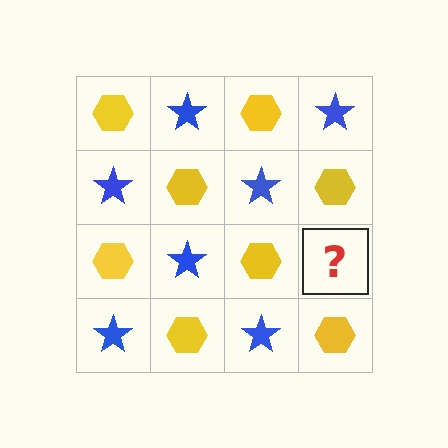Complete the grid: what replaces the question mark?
The question mark should be replaced with a blue star.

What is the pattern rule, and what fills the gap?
The rule is that it alternates yellow hexagon and blue star in a checkerboard pattern. The gap should be filled with a blue star.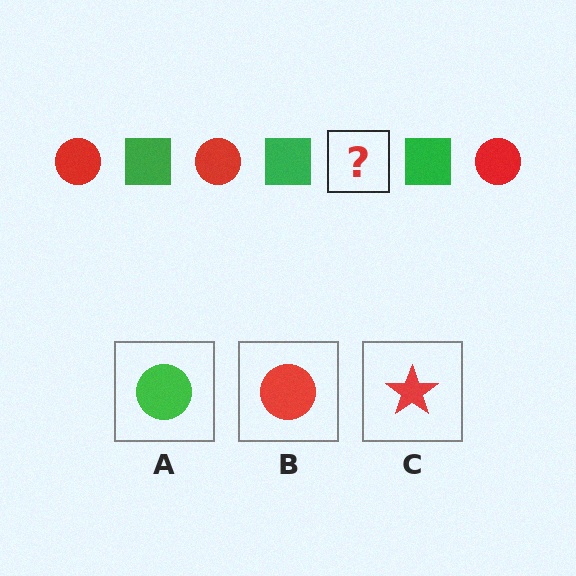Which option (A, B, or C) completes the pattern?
B.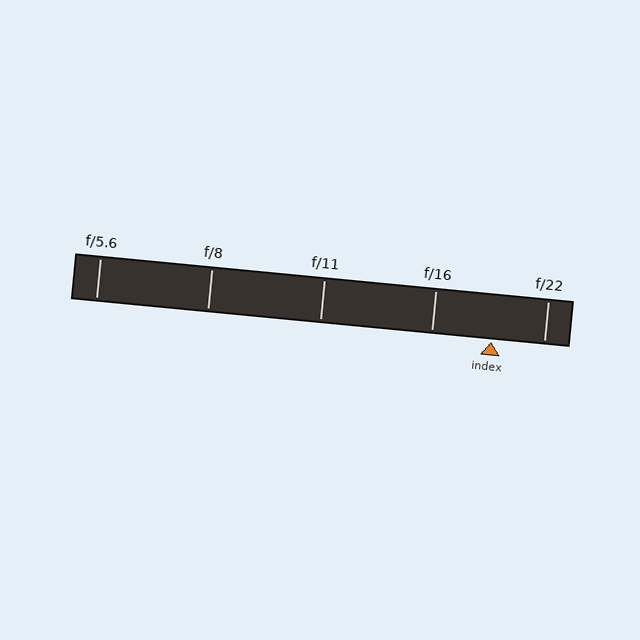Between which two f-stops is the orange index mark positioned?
The index mark is between f/16 and f/22.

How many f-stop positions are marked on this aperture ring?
There are 5 f-stop positions marked.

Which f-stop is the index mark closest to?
The index mark is closest to f/22.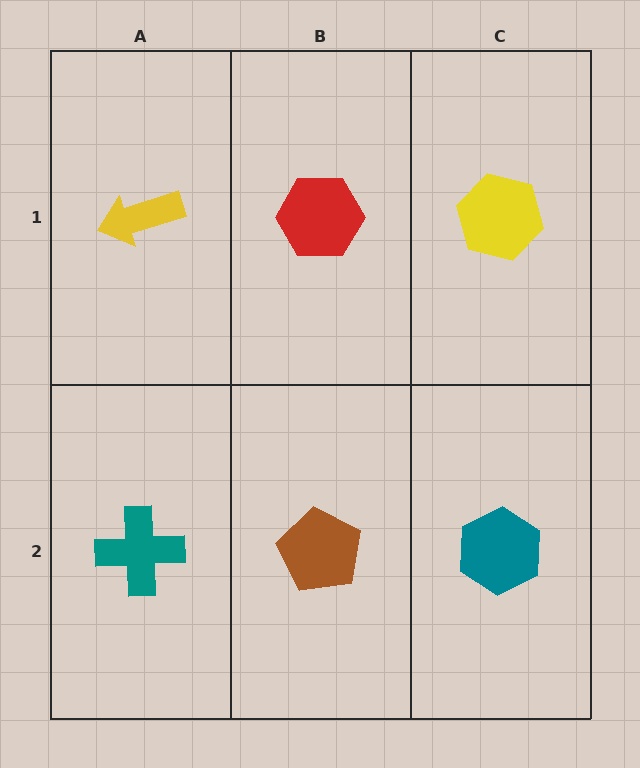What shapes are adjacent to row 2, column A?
A yellow arrow (row 1, column A), a brown pentagon (row 2, column B).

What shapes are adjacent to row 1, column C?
A teal hexagon (row 2, column C), a red hexagon (row 1, column B).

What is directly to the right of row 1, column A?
A red hexagon.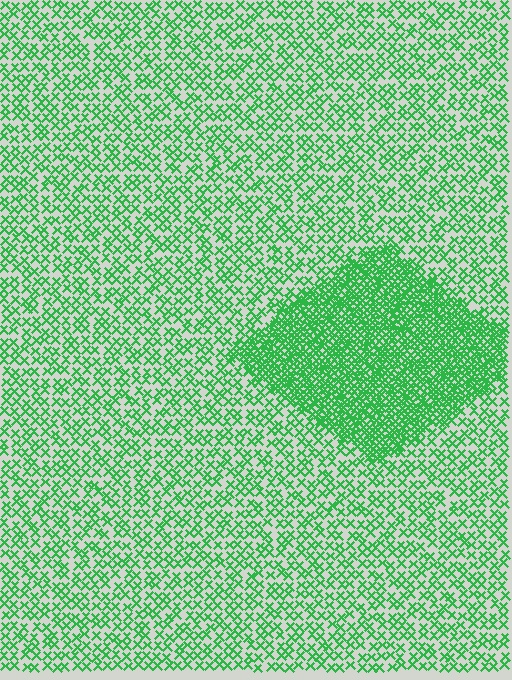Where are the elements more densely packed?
The elements are more densely packed inside the diamond boundary.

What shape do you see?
I see a diamond.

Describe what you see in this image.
The image contains small green elements arranged at two different densities. A diamond-shaped region is visible where the elements are more densely packed than the surrounding area.